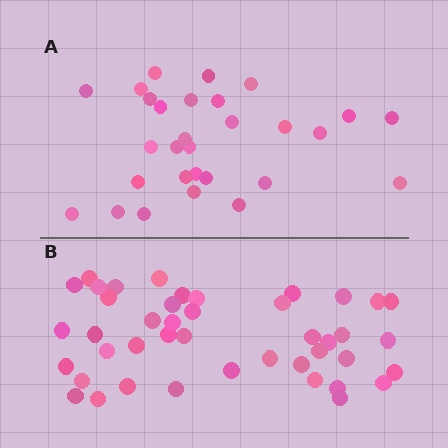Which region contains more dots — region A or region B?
Region B (the bottom region) has more dots.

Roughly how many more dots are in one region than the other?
Region B has approximately 15 more dots than region A.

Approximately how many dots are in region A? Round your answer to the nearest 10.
About 30 dots. (The exact count is 29, which rounds to 30.)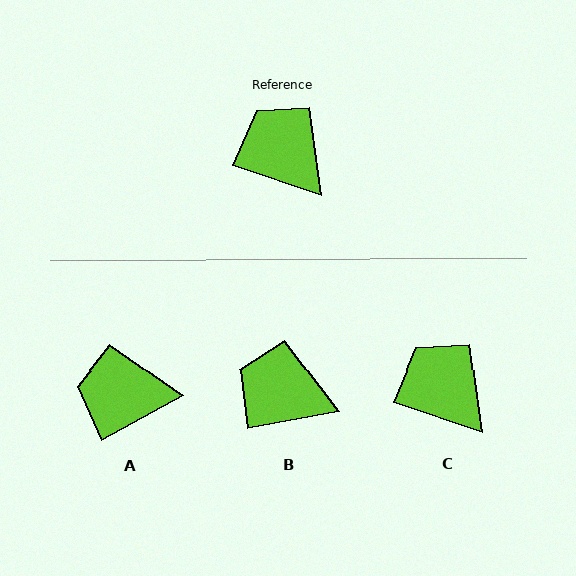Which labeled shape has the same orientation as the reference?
C.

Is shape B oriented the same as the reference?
No, it is off by about 29 degrees.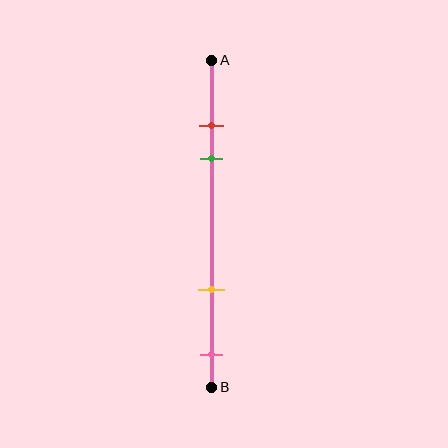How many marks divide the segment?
There are 4 marks dividing the segment.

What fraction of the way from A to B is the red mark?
The red mark is approximately 20% (0.2) of the way from A to B.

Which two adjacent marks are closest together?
The red and green marks are the closest adjacent pair.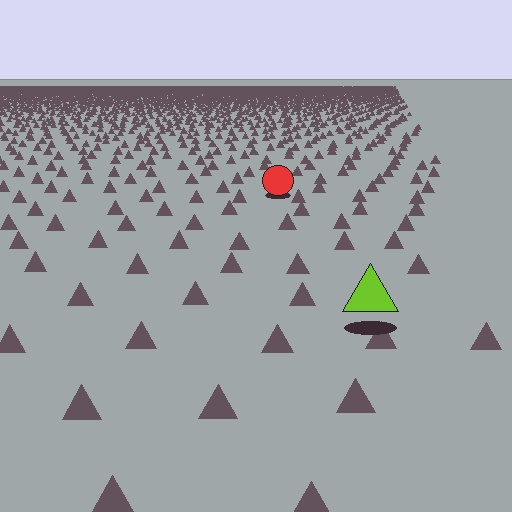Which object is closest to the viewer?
The lime triangle is closest. The texture marks near it are larger and more spread out.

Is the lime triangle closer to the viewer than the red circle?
Yes. The lime triangle is closer — you can tell from the texture gradient: the ground texture is coarser near it.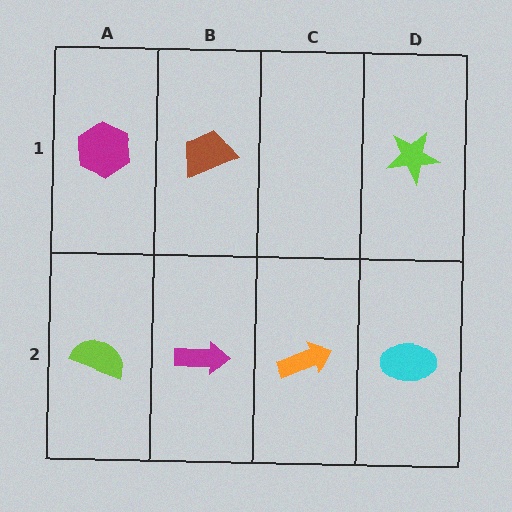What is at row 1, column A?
A magenta hexagon.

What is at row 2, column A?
A lime semicircle.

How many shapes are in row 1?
3 shapes.